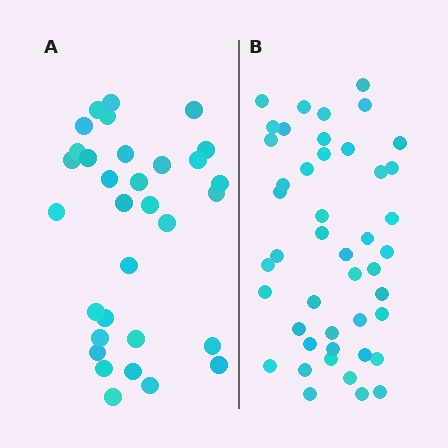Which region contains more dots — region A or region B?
Region B (the right region) has more dots.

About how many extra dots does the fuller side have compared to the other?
Region B has approximately 15 more dots than region A.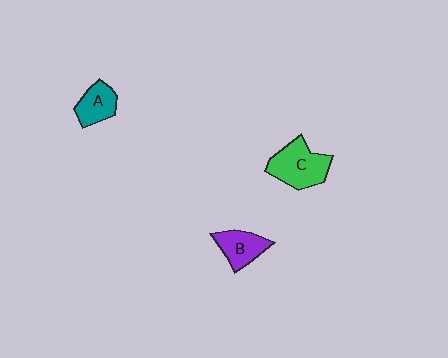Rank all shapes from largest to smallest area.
From largest to smallest: C (green), B (purple), A (teal).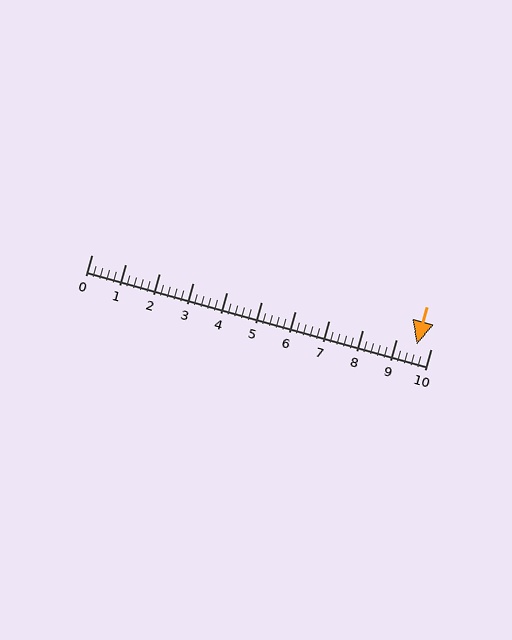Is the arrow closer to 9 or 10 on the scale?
The arrow is closer to 10.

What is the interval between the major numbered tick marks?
The major tick marks are spaced 1 units apart.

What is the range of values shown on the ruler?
The ruler shows values from 0 to 10.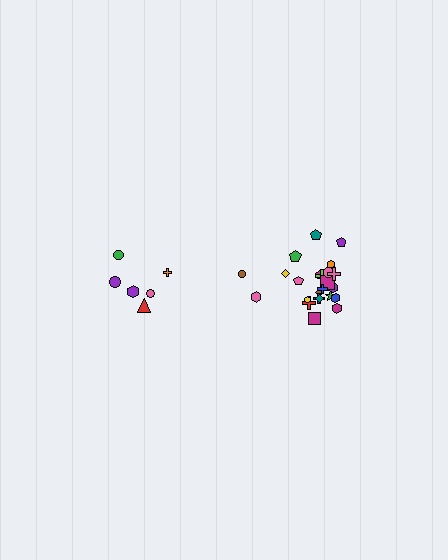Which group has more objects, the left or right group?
The right group.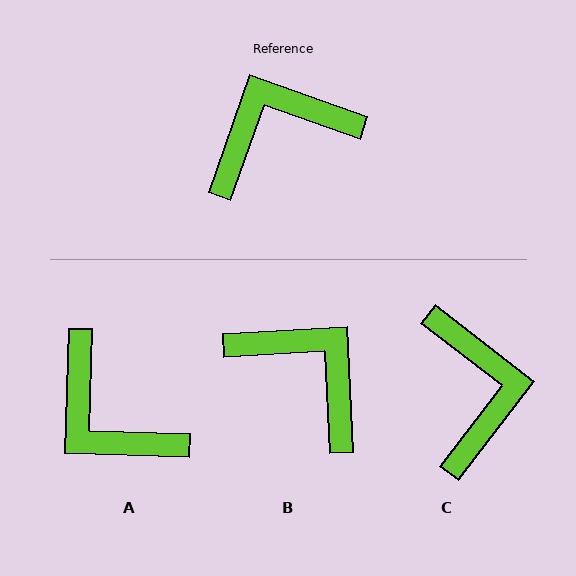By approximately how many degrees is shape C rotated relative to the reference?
Approximately 108 degrees clockwise.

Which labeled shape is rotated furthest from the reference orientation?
C, about 108 degrees away.